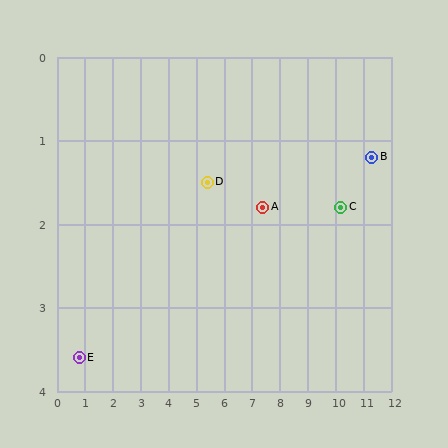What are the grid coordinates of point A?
Point A is at approximately (7.4, 1.8).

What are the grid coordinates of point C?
Point C is at approximately (10.2, 1.8).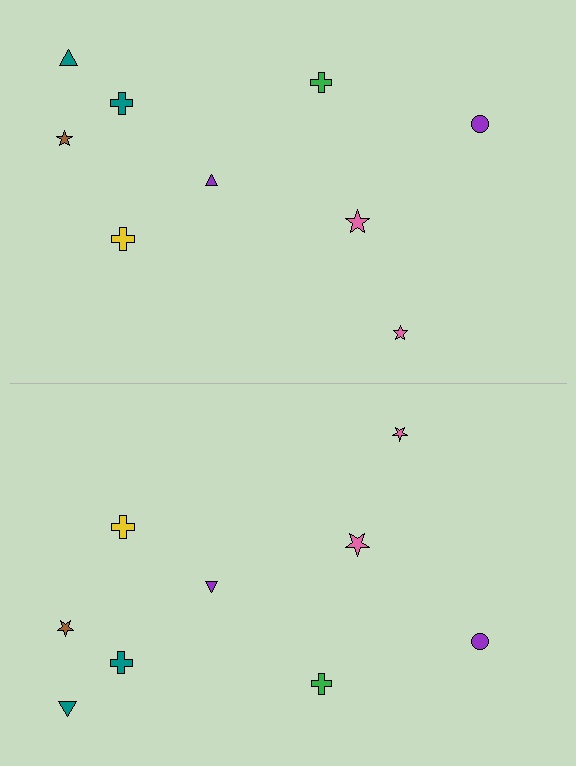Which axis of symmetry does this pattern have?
The pattern has a horizontal axis of symmetry running through the center of the image.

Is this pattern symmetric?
Yes, this pattern has bilateral (reflection) symmetry.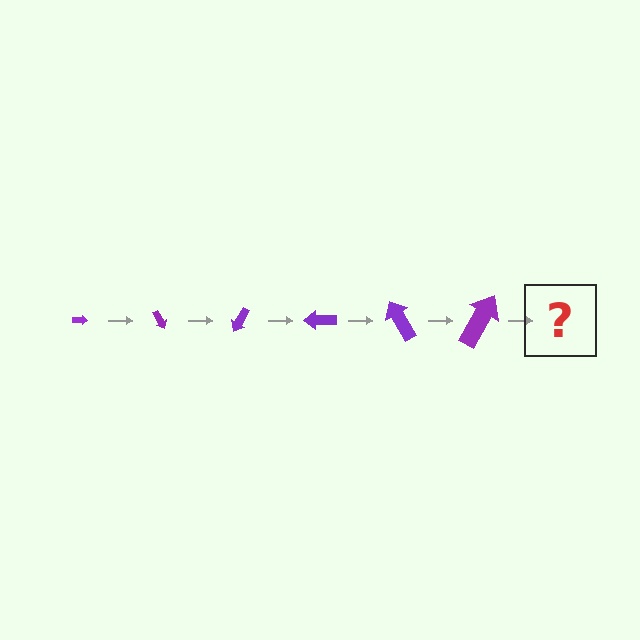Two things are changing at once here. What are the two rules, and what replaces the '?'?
The two rules are that the arrow grows larger each step and it rotates 60 degrees each step. The '?' should be an arrow, larger than the previous one and rotated 360 degrees from the start.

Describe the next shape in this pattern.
It should be an arrow, larger than the previous one and rotated 360 degrees from the start.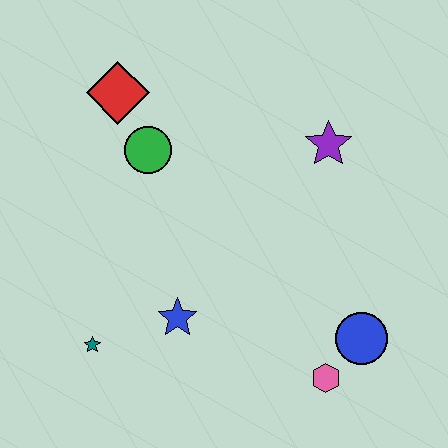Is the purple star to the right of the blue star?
Yes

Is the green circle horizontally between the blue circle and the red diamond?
Yes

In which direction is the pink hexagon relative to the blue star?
The pink hexagon is to the right of the blue star.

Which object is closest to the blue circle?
The pink hexagon is closest to the blue circle.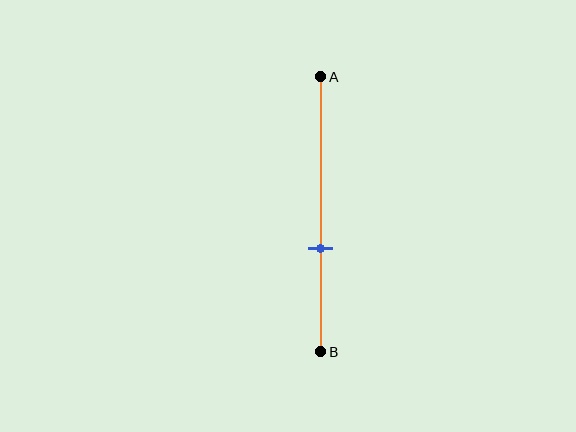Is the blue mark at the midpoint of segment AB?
No, the mark is at about 60% from A, not at the 50% midpoint.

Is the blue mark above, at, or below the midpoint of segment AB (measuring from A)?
The blue mark is below the midpoint of segment AB.